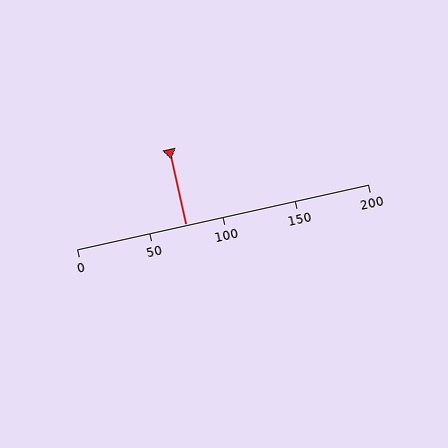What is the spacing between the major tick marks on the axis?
The major ticks are spaced 50 apart.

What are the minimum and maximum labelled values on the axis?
The axis runs from 0 to 200.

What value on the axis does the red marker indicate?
The marker indicates approximately 75.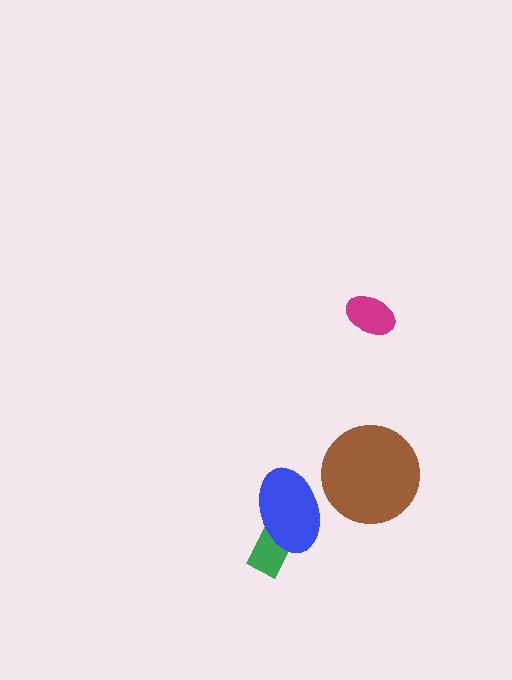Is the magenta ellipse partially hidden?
No, no other shape covers it.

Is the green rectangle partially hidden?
Yes, it is partially covered by another shape.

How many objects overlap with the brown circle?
0 objects overlap with the brown circle.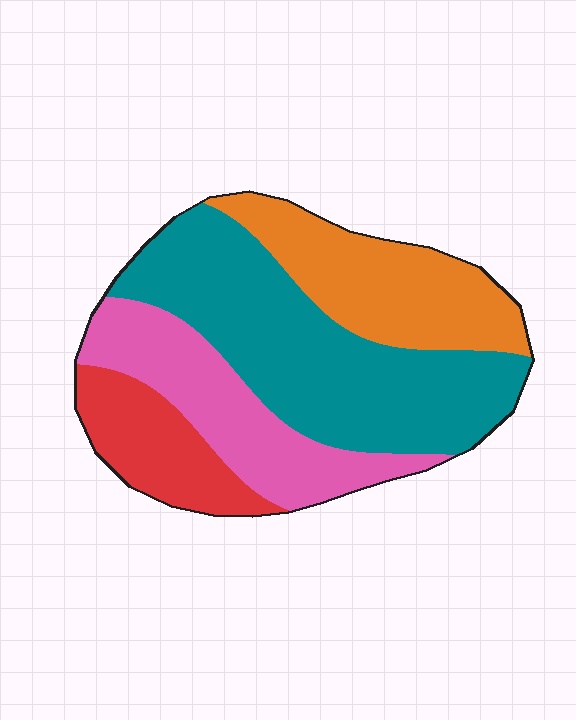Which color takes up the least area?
Red, at roughly 15%.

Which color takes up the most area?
Teal, at roughly 40%.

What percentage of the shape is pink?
Pink covers 22% of the shape.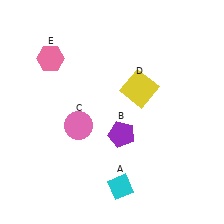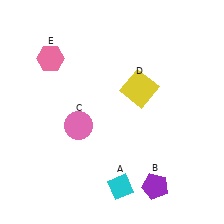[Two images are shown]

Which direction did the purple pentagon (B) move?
The purple pentagon (B) moved down.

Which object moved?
The purple pentagon (B) moved down.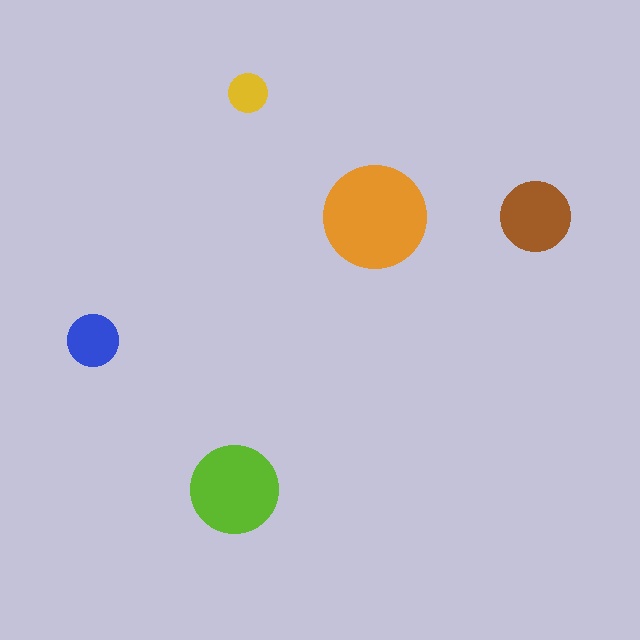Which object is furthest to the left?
The blue circle is leftmost.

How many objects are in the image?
There are 5 objects in the image.